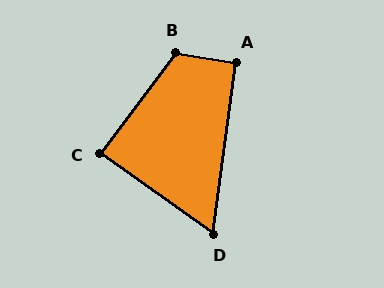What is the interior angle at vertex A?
Approximately 92 degrees (approximately right).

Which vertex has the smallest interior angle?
D, at approximately 62 degrees.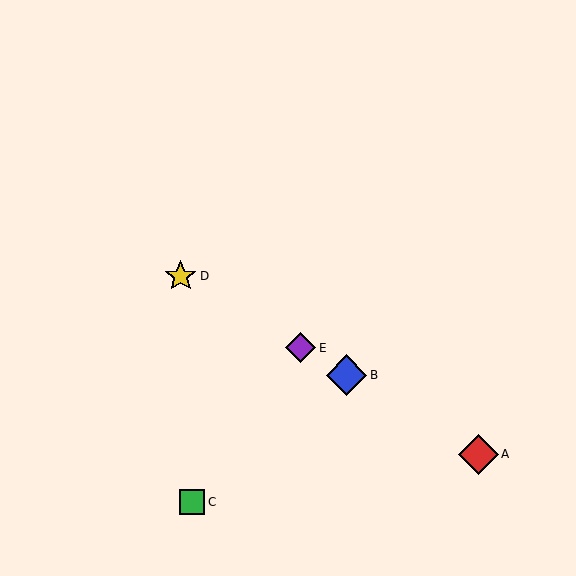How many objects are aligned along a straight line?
4 objects (A, B, D, E) are aligned along a straight line.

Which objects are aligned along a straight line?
Objects A, B, D, E are aligned along a straight line.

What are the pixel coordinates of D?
Object D is at (181, 276).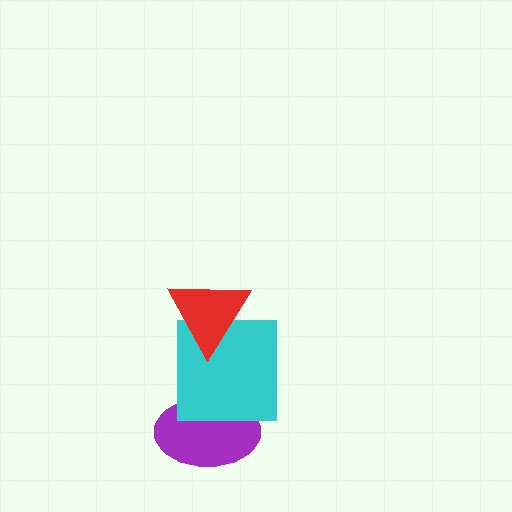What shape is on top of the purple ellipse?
The cyan square is on top of the purple ellipse.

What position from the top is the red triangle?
The red triangle is 1st from the top.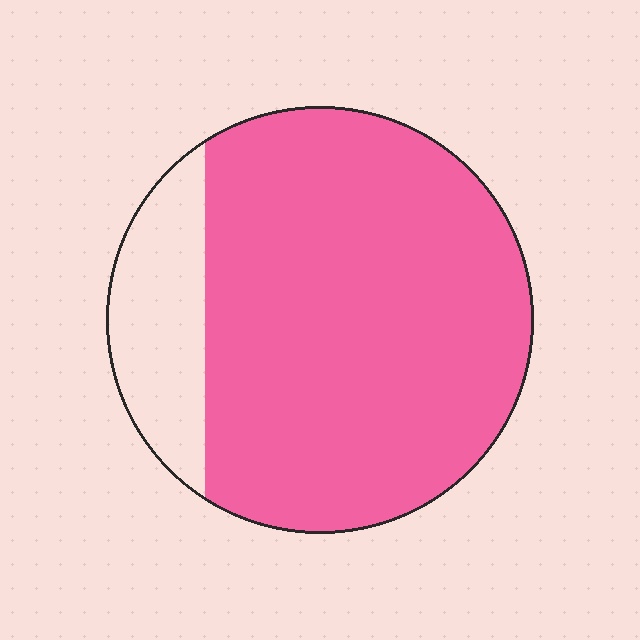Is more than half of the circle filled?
Yes.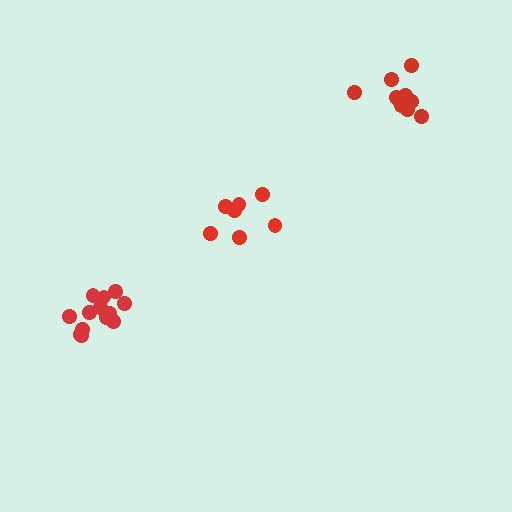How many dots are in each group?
Group 1: 11 dots, Group 2: 13 dots, Group 3: 8 dots (32 total).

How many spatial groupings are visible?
There are 3 spatial groupings.